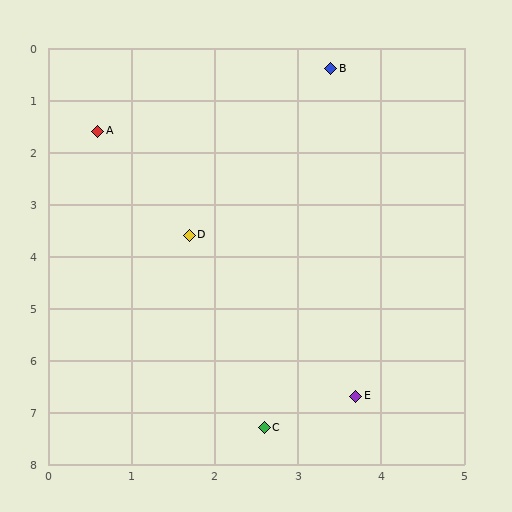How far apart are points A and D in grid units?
Points A and D are about 2.3 grid units apart.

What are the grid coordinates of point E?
Point E is at approximately (3.7, 6.7).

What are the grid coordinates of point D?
Point D is at approximately (1.7, 3.6).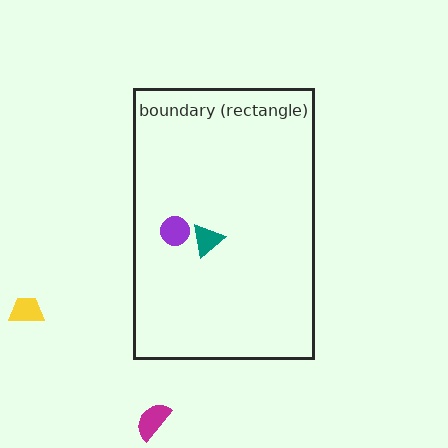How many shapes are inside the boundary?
2 inside, 2 outside.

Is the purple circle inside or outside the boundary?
Inside.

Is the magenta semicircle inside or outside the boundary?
Outside.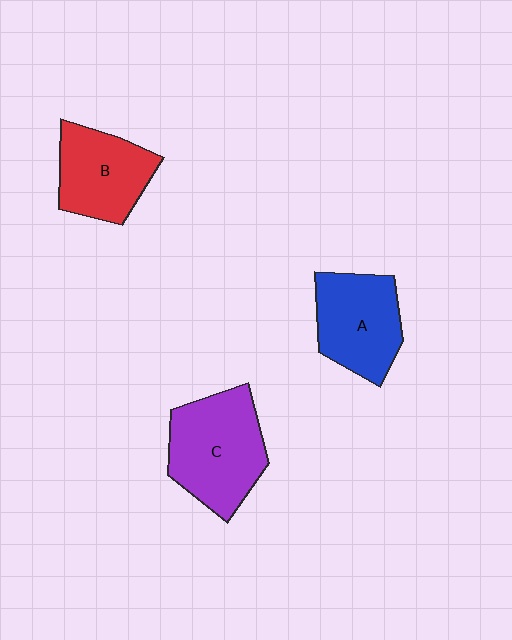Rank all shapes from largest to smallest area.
From largest to smallest: C (purple), A (blue), B (red).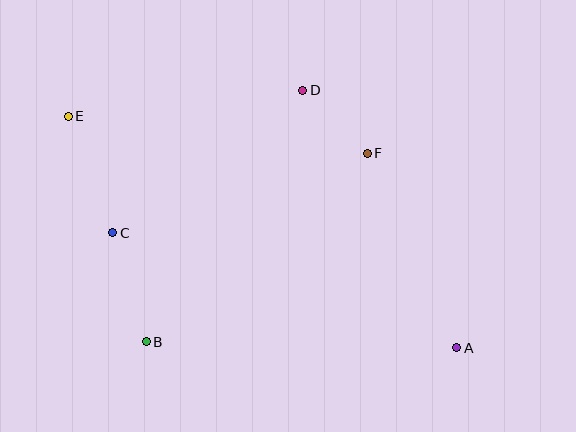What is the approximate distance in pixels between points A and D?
The distance between A and D is approximately 300 pixels.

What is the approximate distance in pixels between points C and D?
The distance between C and D is approximately 237 pixels.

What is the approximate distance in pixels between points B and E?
The distance between B and E is approximately 239 pixels.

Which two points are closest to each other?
Points D and F are closest to each other.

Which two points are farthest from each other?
Points A and E are farthest from each other.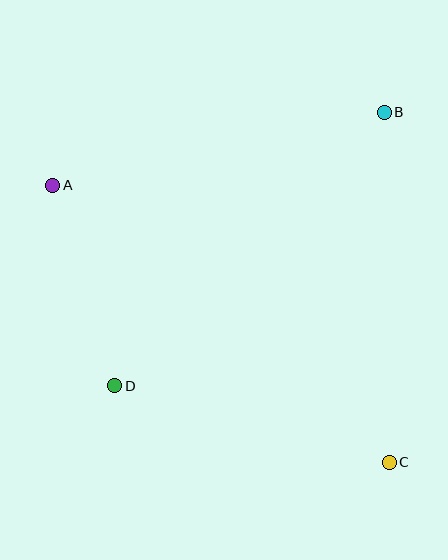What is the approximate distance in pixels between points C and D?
The distance between C and D is approximately 285 pixels.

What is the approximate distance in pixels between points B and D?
The distance between B and D is approximately 384 pixels.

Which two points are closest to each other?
Points A and D are closest to each other.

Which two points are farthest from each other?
Points A and C are farthest from each other.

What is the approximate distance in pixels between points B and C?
The distance between B and C is approximately 350 pixels.